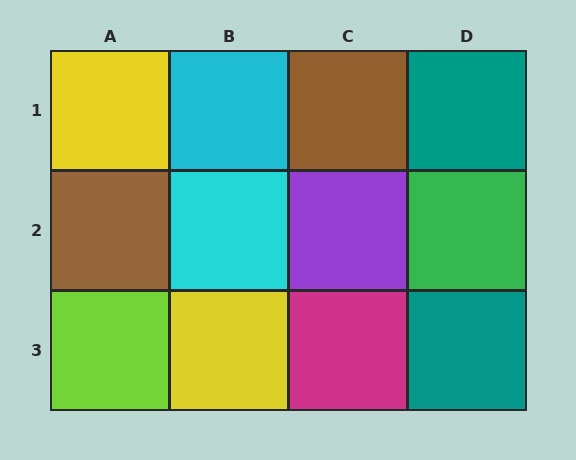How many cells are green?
1 cell is green.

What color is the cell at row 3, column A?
Lime.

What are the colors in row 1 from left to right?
Yellow, cyan, brown, teal.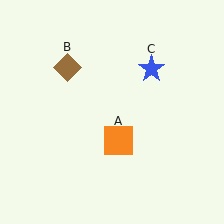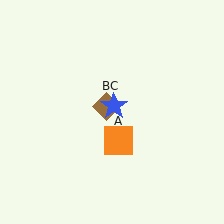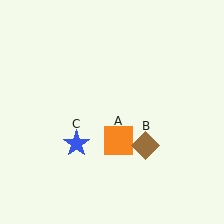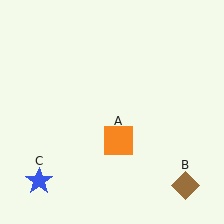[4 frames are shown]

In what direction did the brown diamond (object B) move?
The brown diamond (object B) moved down and to the right.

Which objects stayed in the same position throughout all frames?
Orange square (object A) remained stationary.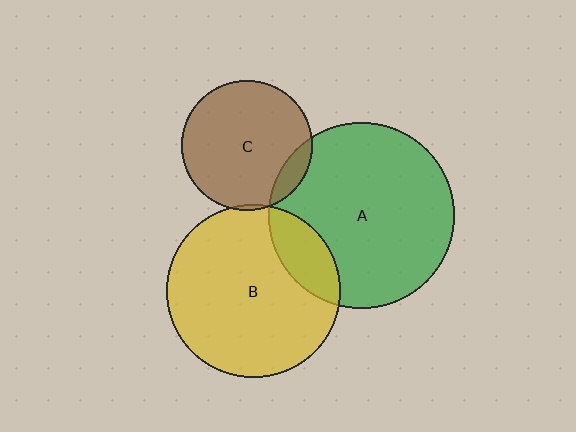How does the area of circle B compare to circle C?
Approximately 1.8 times.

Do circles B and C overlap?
Yes.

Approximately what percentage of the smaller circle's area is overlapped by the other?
Approximately 5%.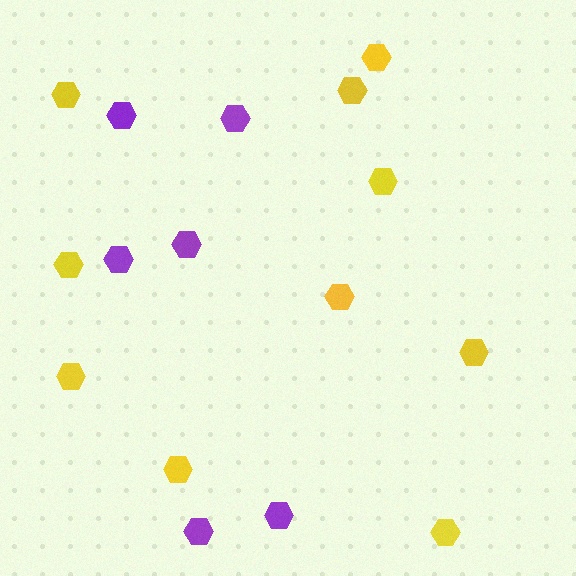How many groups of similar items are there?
There are 2 groups: one group of purple hexagons (6) and one group of yellow hexagons (10).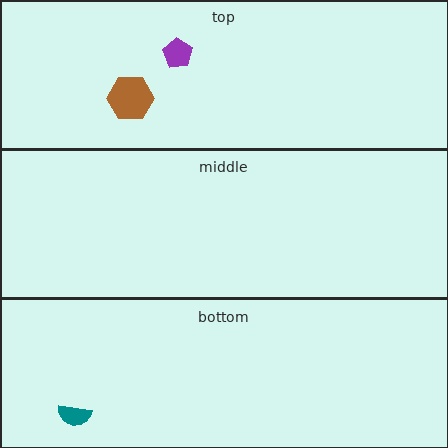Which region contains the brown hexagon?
The top region.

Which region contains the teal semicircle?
The bottom region.